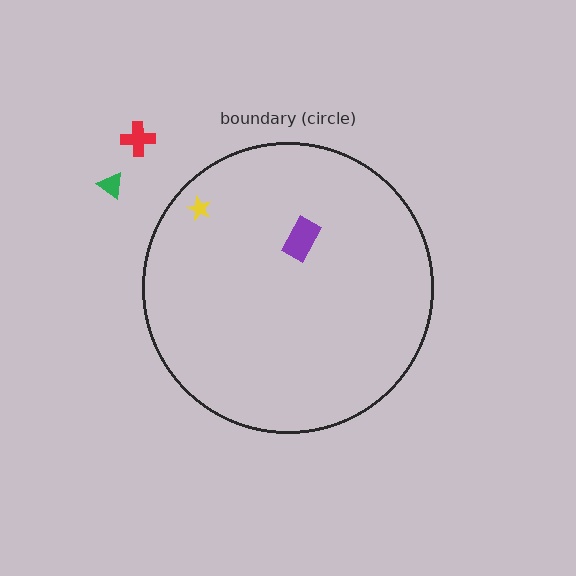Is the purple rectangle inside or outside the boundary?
Inside.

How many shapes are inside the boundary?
2 inside, 2 outside.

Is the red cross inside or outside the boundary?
Outside.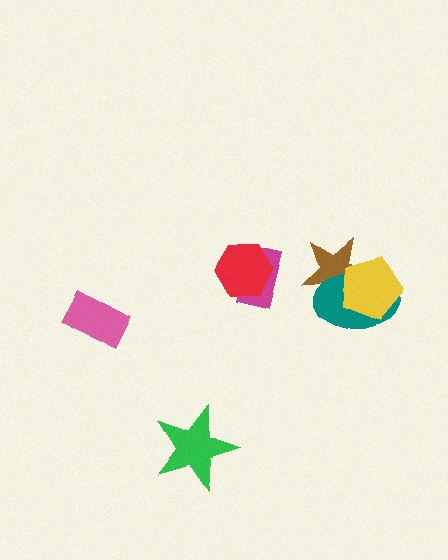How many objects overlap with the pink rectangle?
0 objects overlap with the pink rectangle.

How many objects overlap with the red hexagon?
1 object overlaps with the red hexagon.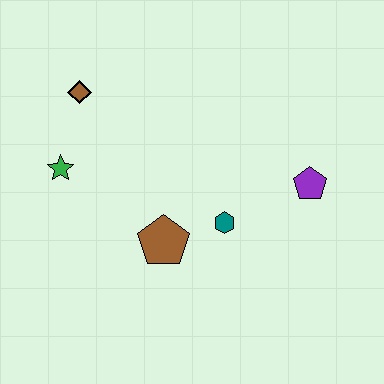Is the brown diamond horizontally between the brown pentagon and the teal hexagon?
No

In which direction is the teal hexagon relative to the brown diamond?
The teal hexagon is to the right of the brown diamond.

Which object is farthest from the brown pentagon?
The brown diamond is farthest from the brown pentagon.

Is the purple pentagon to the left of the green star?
No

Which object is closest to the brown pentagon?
The teal hexagon is closest to the brown pentagon.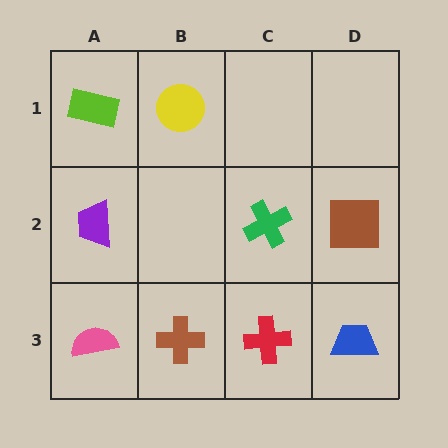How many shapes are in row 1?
2 shapes.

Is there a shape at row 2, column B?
No, that cell is empty.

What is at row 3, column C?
A red cross.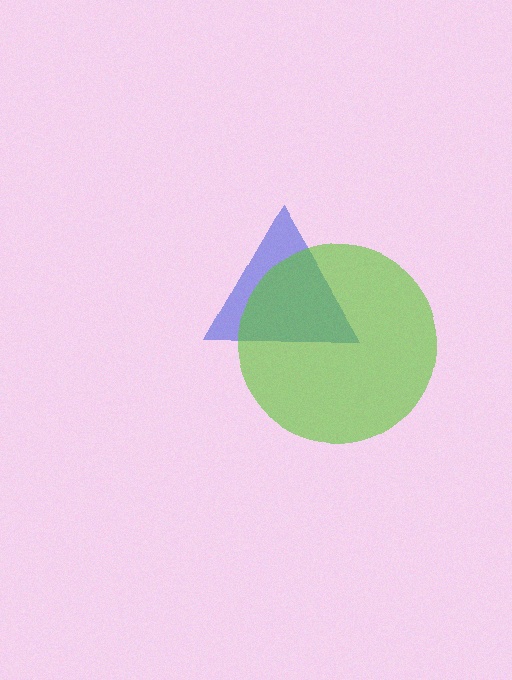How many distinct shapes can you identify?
There are 2 distinct shapes: a blue triangle, a lime circle.